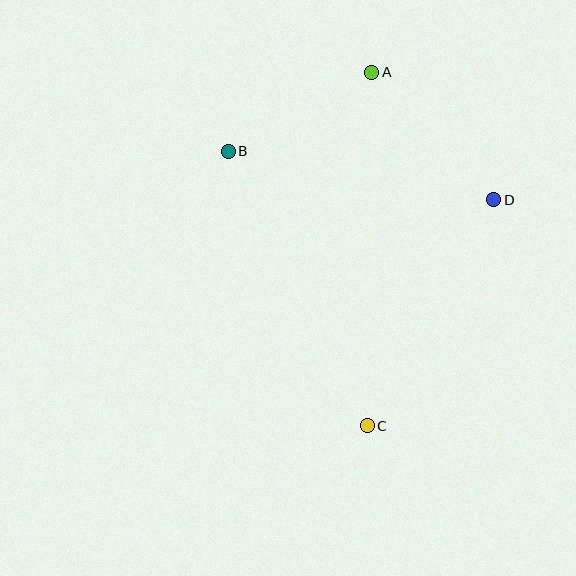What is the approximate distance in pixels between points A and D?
The distance between A and D is approximately 176 pixels.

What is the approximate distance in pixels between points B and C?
The distance between B and C is approximately 308 pixels.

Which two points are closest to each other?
Points A and B are closest to each other.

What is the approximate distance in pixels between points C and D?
The distance between C and D is approximately 259 pixels.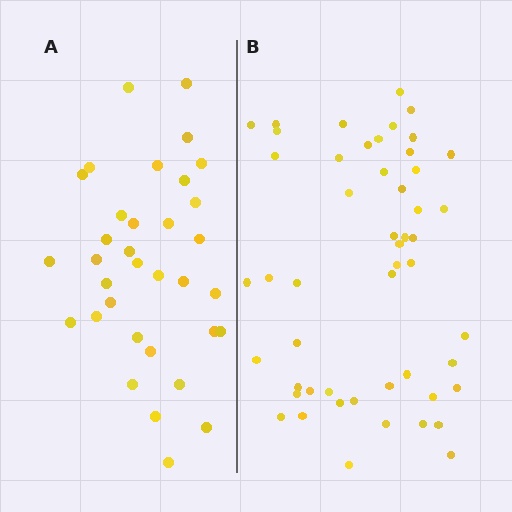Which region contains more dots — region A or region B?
Region B (the right region) has more dots.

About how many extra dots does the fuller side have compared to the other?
Region B has approximately 15 more dots than region A.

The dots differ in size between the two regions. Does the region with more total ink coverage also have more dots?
No. Region A has more total ink coverage because its dots are larger, but region B actually contains more individual dots. Total area can be misleading — the number of items is what matters here.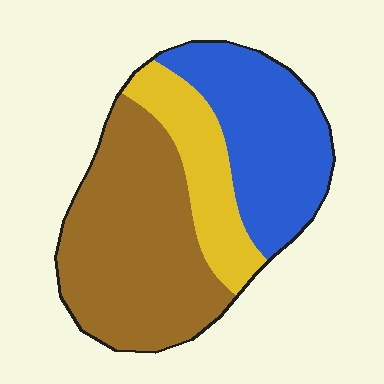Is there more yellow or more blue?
Blue.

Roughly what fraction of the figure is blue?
Blue covers 33% of the figure.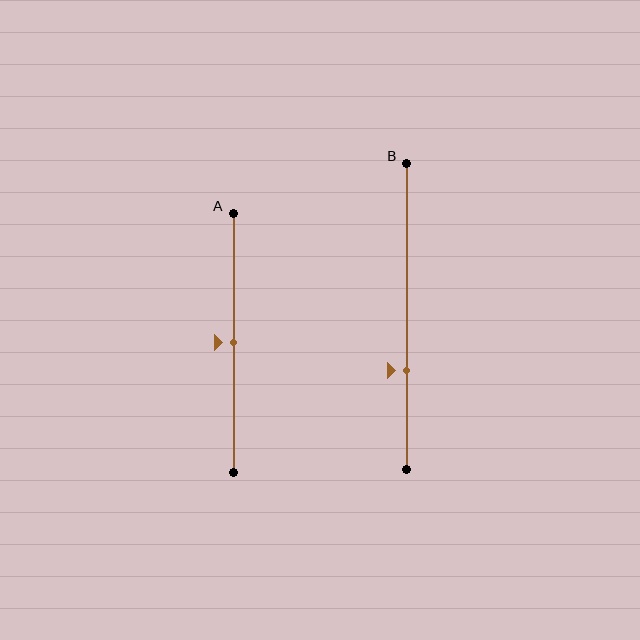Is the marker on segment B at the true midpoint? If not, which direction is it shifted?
No, the marker on segment B is shifted downward by about 18% of the segment length.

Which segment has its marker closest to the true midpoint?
Segment A has its marker closest to the true midpoint.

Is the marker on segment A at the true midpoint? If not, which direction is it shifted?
Yes, the marker on segment A is at the true midpoint.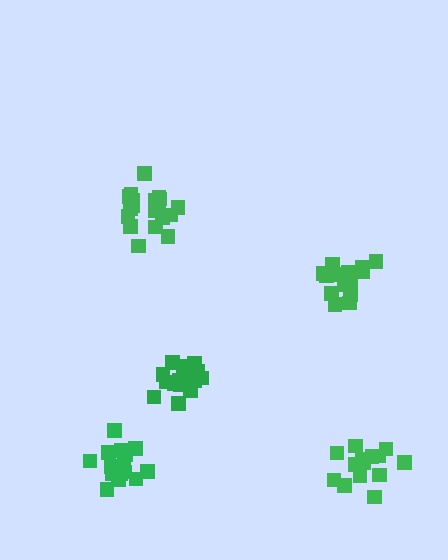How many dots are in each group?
Group 1: 15 dots, Group 2: 14 dots, Group 3: 19 dots, Group 4: 16 dots, Group 5: 18 dots (82 total).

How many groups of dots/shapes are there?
There are 5 groups.